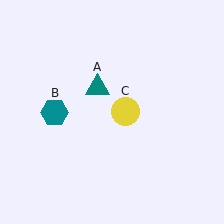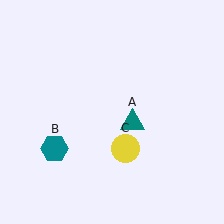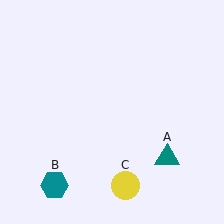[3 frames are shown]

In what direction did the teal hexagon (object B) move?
The teal hexagon (object B) moved down.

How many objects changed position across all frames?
3 objects changed position: teal triangle (object A), teal hexagon (object B), yellow circle (object C).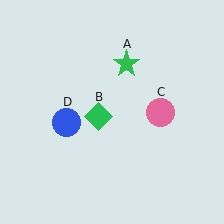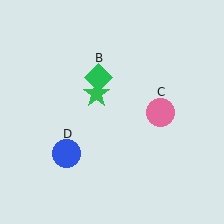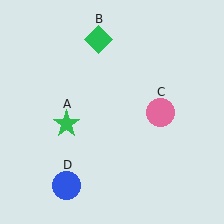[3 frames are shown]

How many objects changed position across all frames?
3 objects changed position: green star (object A), green diamond (object B), blue circle (object D).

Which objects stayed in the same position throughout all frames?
Pink circle (object C) remained stationary.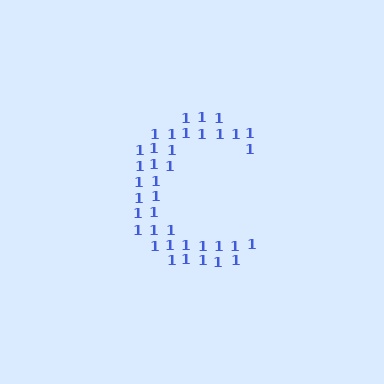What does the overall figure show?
The overall figure shows the letter C.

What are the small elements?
The small elements are digit 1's.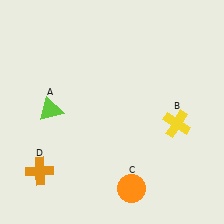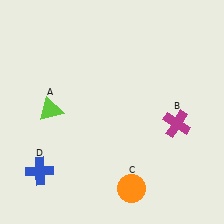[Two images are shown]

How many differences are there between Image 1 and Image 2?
There are 2 differences between the two images.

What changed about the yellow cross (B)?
In Image 1, B is yellow. In Image 2, it changed to magenta.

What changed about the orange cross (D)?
In Image 1, D is orange. In Image 2, it changed to blue.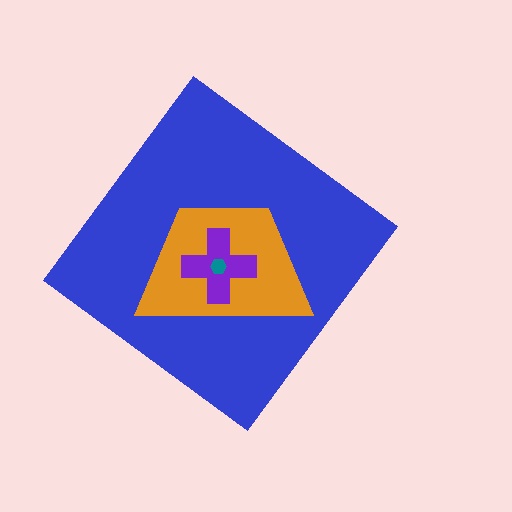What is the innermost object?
The teal hexagon.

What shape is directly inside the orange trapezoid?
The purple cross.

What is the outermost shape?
The blue diamond.